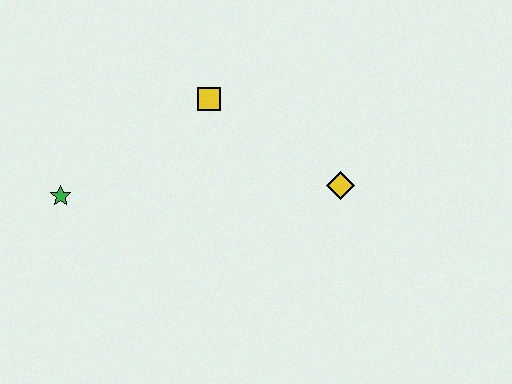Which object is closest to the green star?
The yellow square is closest to the green star.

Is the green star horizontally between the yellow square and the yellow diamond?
No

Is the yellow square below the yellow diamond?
No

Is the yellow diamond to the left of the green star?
No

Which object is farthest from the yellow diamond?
The green star is farthest from the yellow diamond.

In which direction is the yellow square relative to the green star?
The yellow square is to the right of the green star.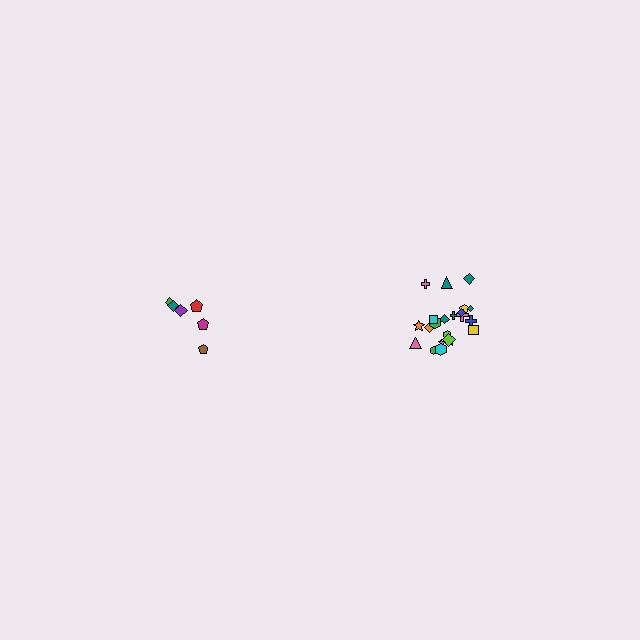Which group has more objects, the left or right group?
The right group.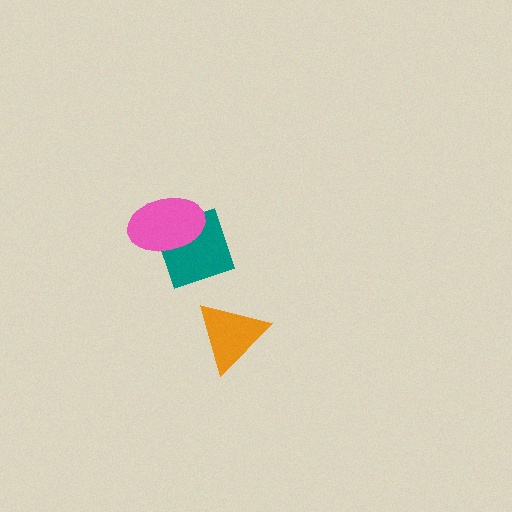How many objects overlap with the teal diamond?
1 object overlaps with the teal diamond.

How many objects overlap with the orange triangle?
0 objects overlap with the orange triangle.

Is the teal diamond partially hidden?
Yes, it is partially covered by another shape.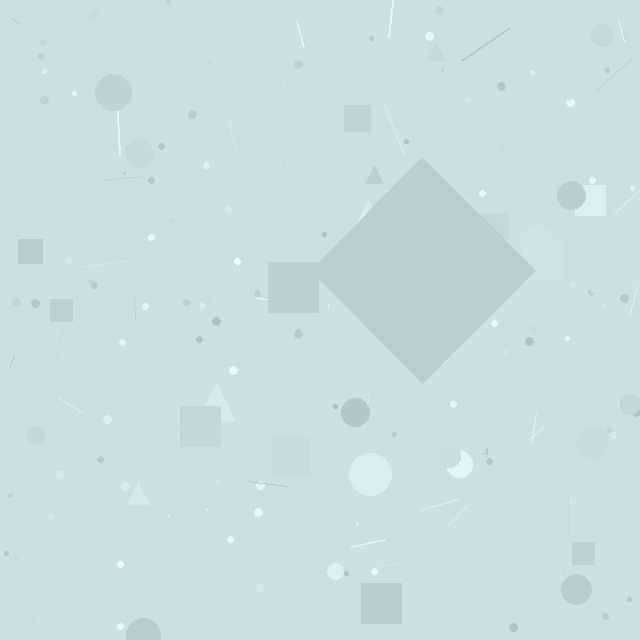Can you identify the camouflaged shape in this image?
The camouflaged shape is a diamond.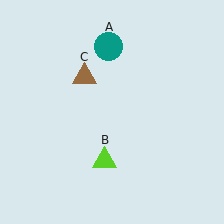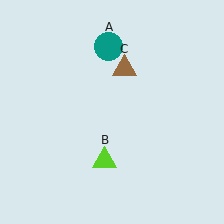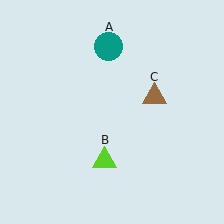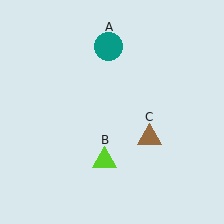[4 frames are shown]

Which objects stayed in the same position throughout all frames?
Teal circle (object A) and lime triangle (object B) remained stationary.